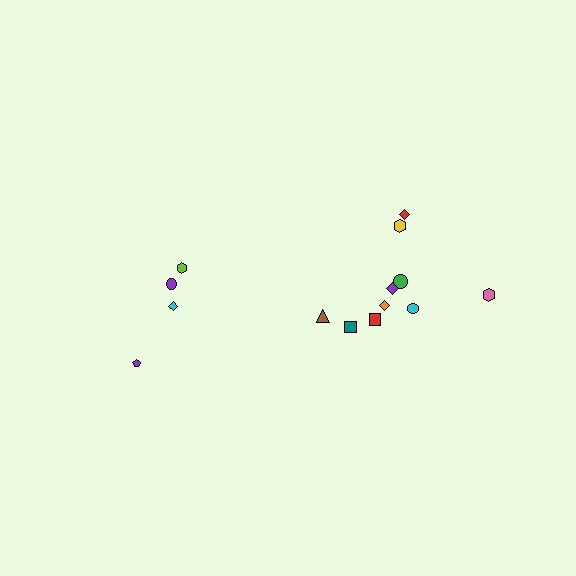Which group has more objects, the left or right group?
The right group.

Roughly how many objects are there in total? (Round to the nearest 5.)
Roughly 15 objects in total.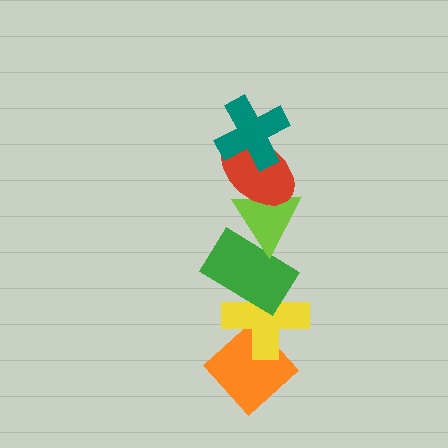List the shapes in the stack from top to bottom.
From top to bottom: the teal cross, the red ellipse, the lime triangle, the green rectangle, the yellow cross, the orange diamond.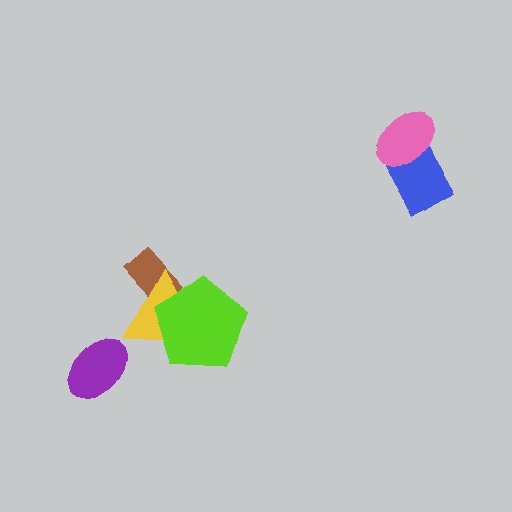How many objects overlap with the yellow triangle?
2 objects overlap with the yellow triangle.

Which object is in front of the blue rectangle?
The pink ellipse is in front of the blue rectangle.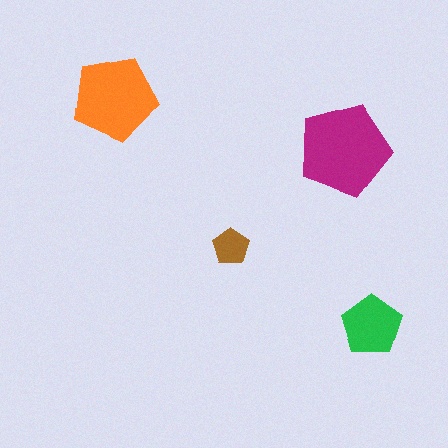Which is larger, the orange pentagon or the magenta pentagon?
The magenta one.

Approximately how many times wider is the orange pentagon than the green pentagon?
About 1.5 times wider.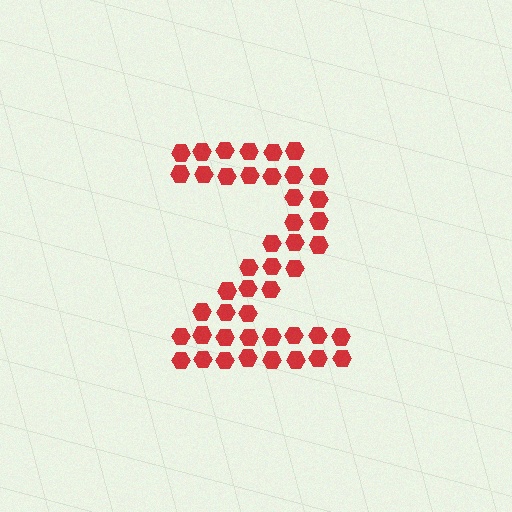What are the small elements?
The small elements are hexagons.